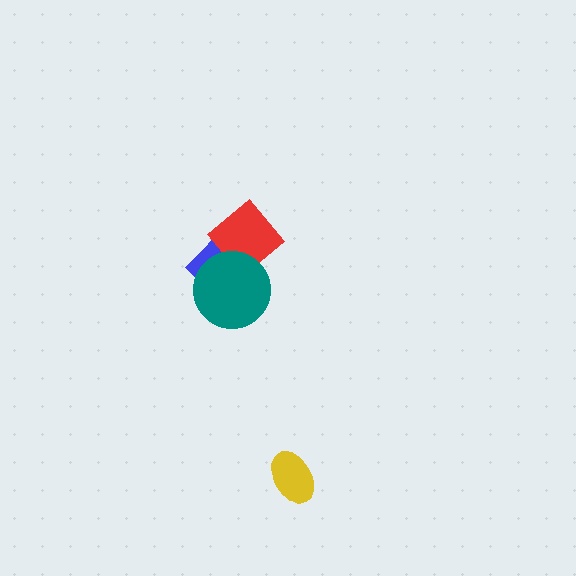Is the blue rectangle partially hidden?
Yes, it is partially covered by another shape.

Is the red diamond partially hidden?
Yes, it is partially covered by another shape.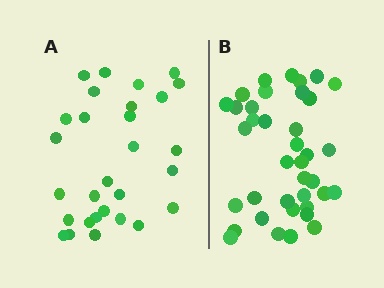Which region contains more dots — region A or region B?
Region B (the right region) has more dots.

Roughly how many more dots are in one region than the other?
Region B has roughly 8 or so more dots than region A.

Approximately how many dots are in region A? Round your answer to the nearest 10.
About 30 dots. (The exact count is 29, which rounds to 30.)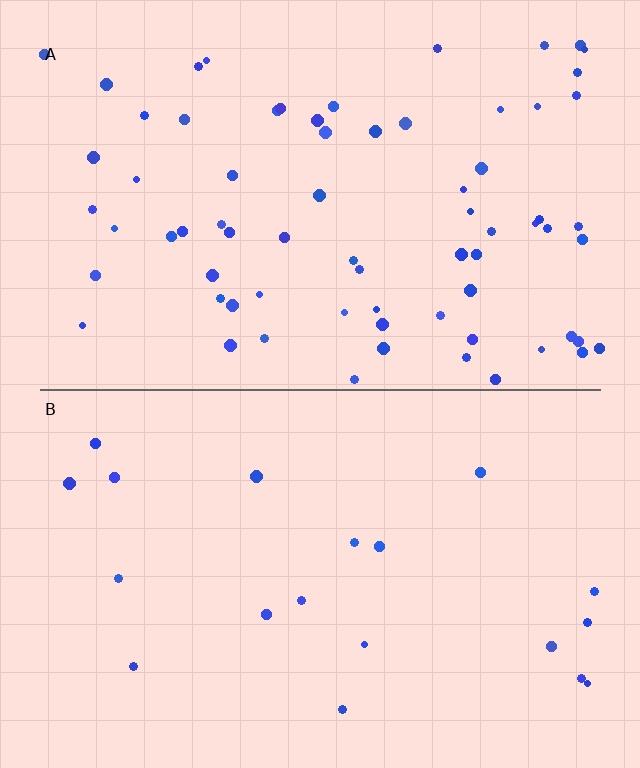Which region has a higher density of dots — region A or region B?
A (the top).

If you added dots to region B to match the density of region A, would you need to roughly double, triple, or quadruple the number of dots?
Approximately quadruple.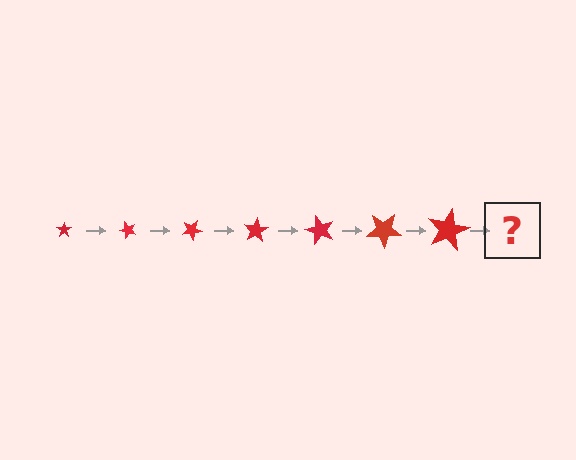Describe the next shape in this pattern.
It should be a star, larger than the previous one and rotated 350 degrees from the start.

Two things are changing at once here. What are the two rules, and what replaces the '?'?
The two rules are that the star grows larger each step and it rotates 50 degrees each step. The '?' should be a star, larger than the previous one and rotated 350 degrees from the start.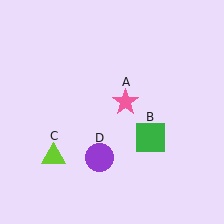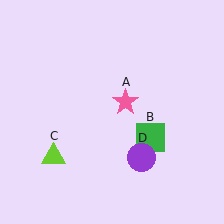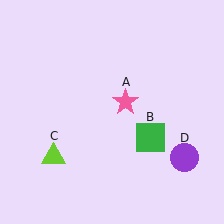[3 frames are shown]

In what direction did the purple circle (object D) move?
The purple circle (object D) moved right.